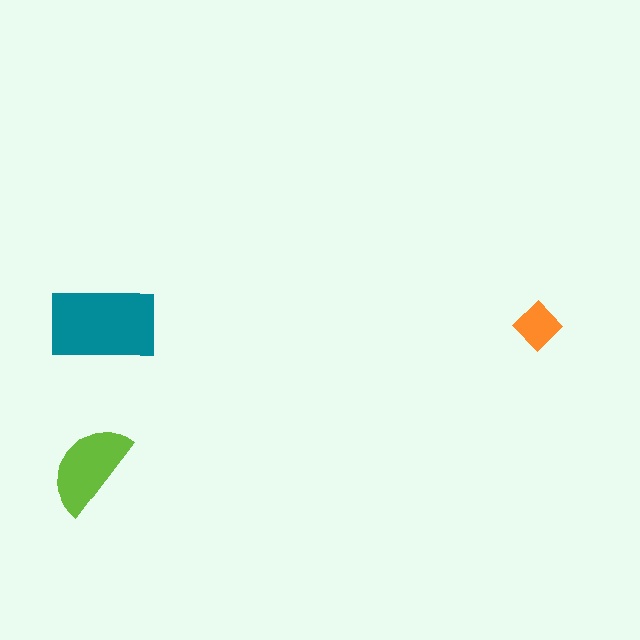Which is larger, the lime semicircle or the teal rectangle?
The teal rectangle.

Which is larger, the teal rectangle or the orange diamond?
The teal rectangle.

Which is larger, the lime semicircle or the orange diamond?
The lime semicircle.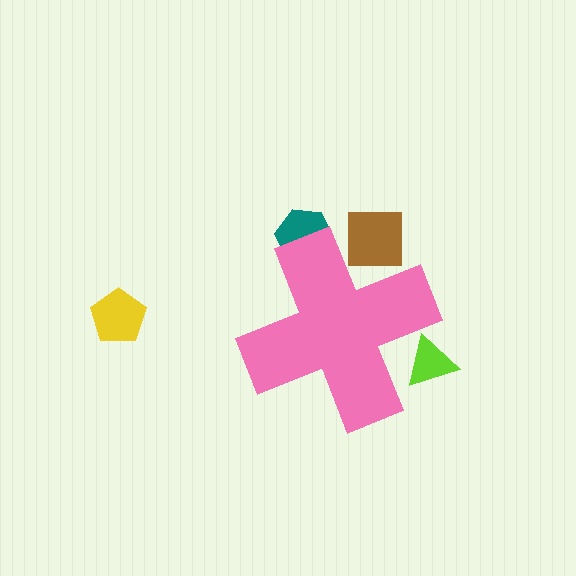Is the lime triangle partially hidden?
Yes, the lime triangle is partially hidden behind the pink cross.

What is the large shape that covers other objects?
A pink cross.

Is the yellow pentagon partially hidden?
No, the yellow pentagon is fully visible.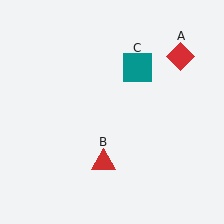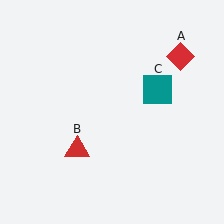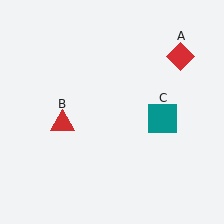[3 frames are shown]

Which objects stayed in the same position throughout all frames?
Red diamond (object A) remained stationary.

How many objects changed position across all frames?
2 objects changed position: red triangle (object B), teal square (object C).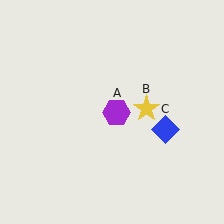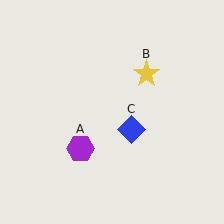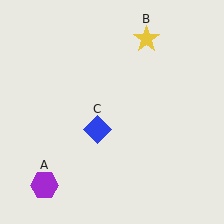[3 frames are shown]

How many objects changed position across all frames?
3 objects changed position: purple hexagon (object A), yellow star (object B), blue diamond (object C).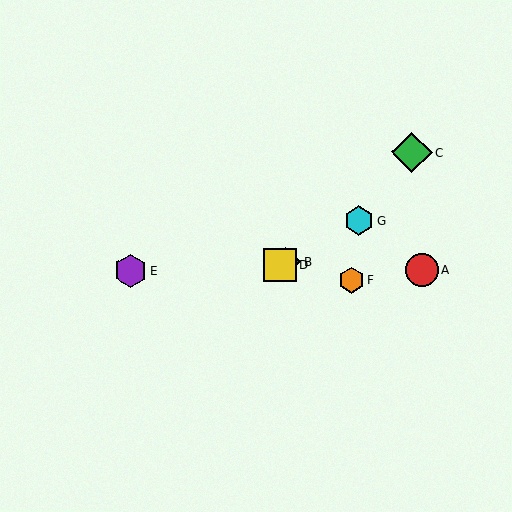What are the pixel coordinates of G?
Object G is at (359, 221).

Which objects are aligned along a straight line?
Objects B, D, G are aligned along a straight line.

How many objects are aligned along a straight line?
3 objects (B, D, G) are aligned along a straight line.